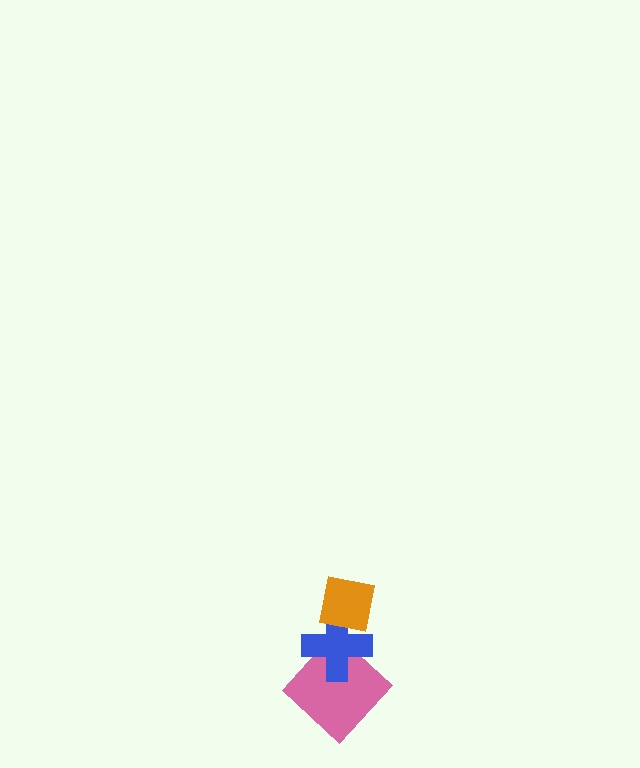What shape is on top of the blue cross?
The orange square is on top of the blue cross.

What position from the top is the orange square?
The orange square is 1st from the top.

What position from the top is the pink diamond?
The pink diamond is 3rd from the top.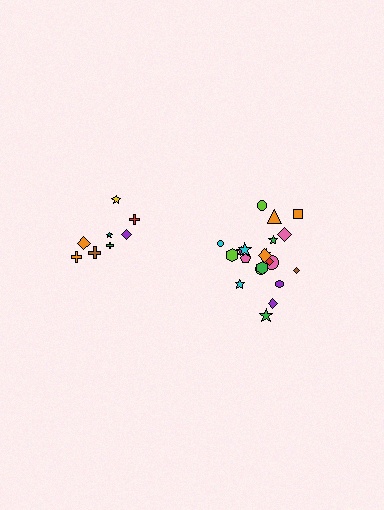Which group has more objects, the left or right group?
The right group.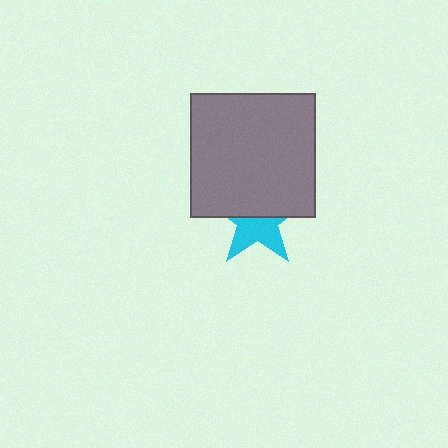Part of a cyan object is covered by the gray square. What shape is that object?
It is a star.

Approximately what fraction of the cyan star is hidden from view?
Roughly 52% of the cyan star is hidden behind the gray square.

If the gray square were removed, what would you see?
You would see the complete cyan star.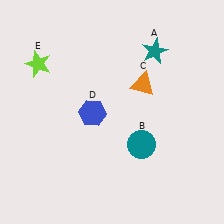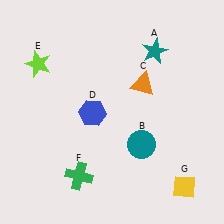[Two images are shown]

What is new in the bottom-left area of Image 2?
A green cross (F) was added in the bottom-left area of Image 2.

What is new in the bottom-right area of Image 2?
A yellow diamond (G) was added in the bottom-right area of Image 2.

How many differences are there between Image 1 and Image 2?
There are 2 differences between the two images.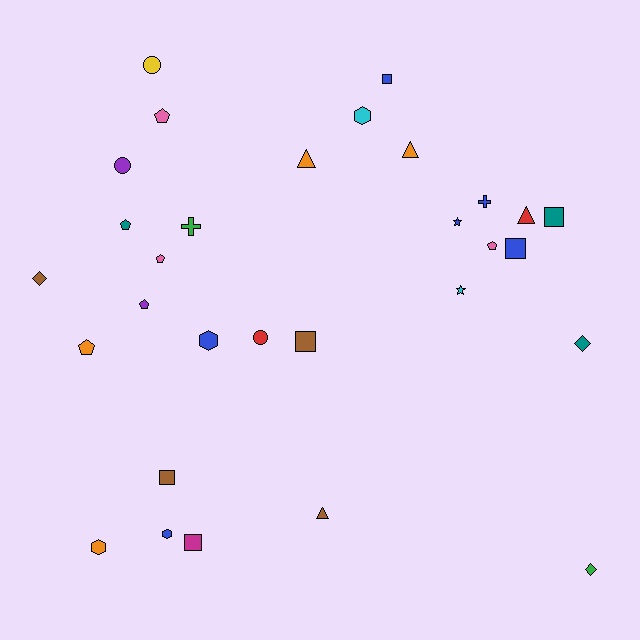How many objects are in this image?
There are 30 objects.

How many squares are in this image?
There are 6 squares.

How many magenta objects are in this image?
There is 1 magenta object.